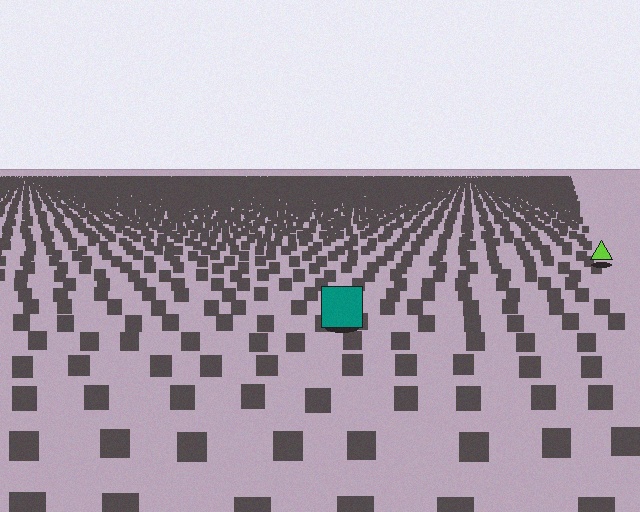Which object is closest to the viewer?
The teal square is closest. The texture marks near it are larger and more spread out.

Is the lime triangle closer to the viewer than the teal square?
No. The teal square is closer — you can tell from the texture gradient: the ground texture is coarser near it.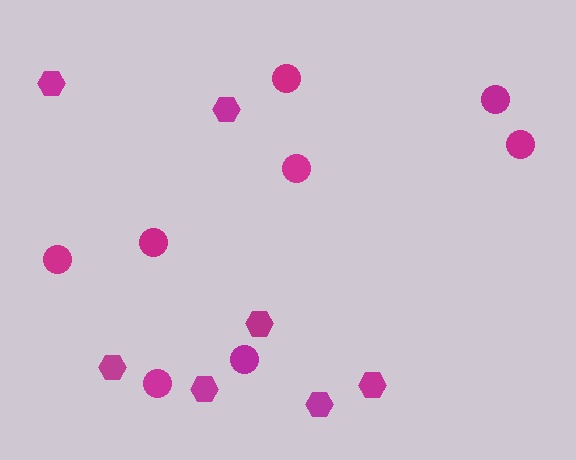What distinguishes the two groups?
There are 2 groups: one group of circles (8) and one group of hexagons (7).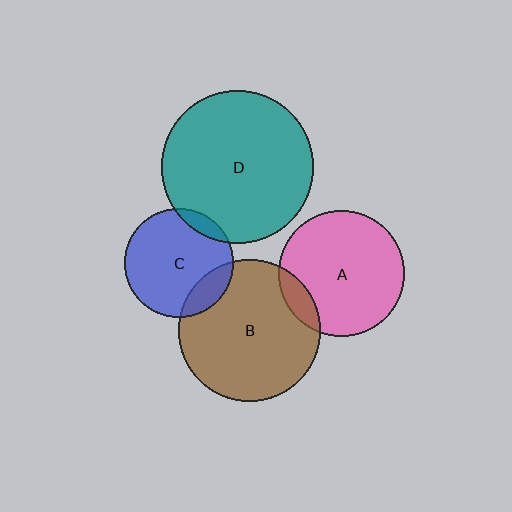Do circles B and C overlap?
Yes.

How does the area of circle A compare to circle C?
Approximately 1.3 times.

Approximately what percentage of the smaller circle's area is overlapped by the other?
Approximately 15%.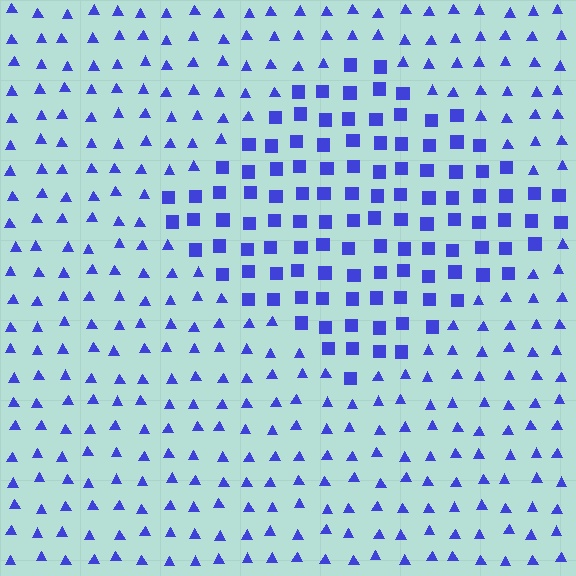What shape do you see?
I see a diamond.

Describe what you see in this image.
The image is filled with small blue elements arranged in a uniform grid. A diamond-shaped region contains squares, while the surrounding area contains triangles. The boundary is defined purely by the change in element shape.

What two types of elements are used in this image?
The image uses squares inside the diamond region and triangles outside it.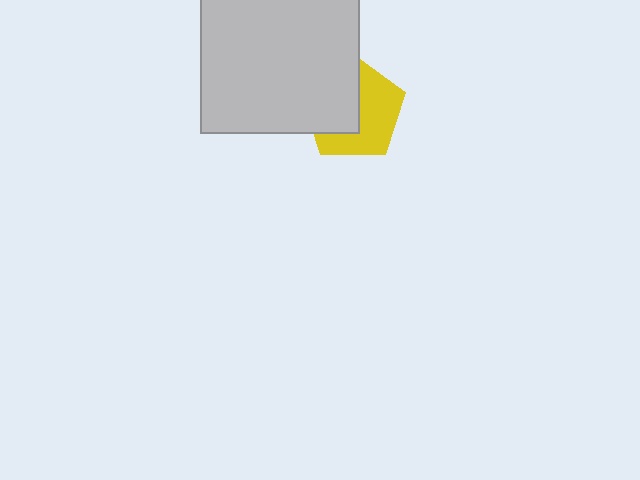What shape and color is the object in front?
The object in front is a light gray square.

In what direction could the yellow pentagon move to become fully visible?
The yellow pentagon could move right. That would shift it out from behind the light gray square entirely.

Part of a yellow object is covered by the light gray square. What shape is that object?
It is a pentagon.